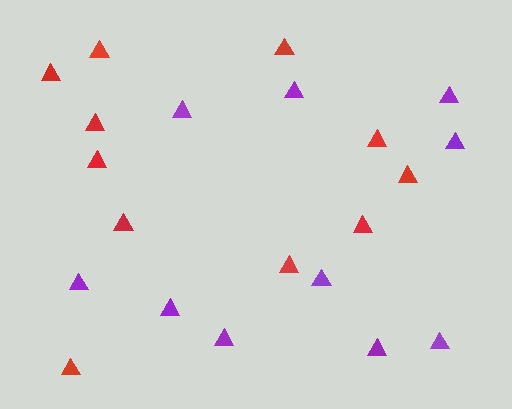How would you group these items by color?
There are 2 groups: one group of purple triangles (10) and one group of red triangles (11).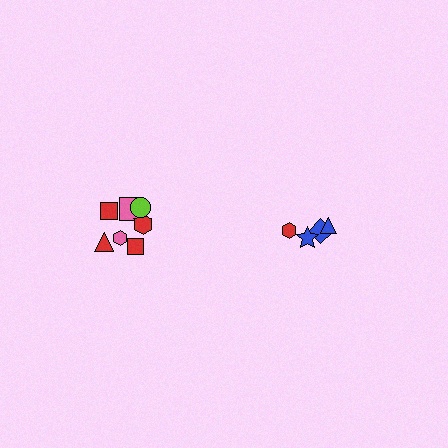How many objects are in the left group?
There are 8 objects.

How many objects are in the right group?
There are 4 objects.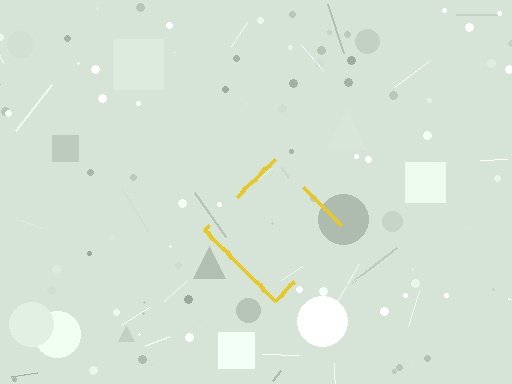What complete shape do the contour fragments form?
The contour fragments form a diamond.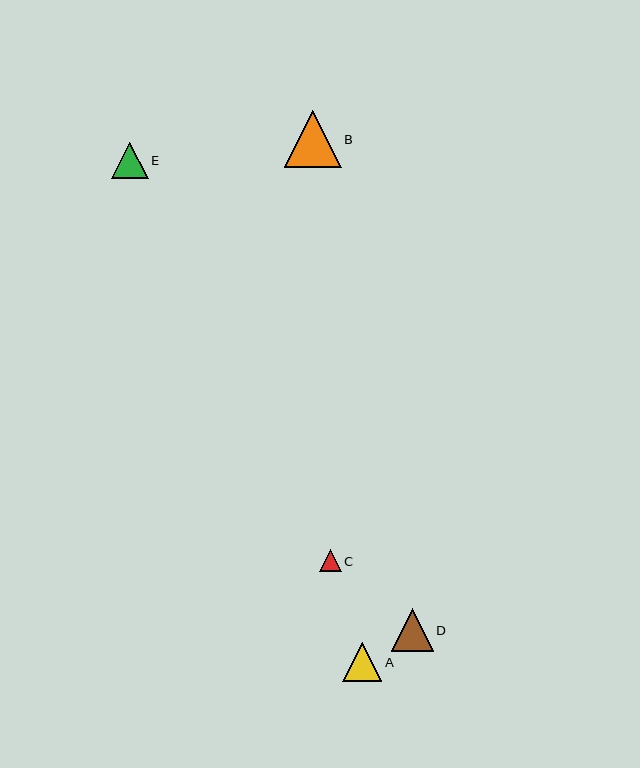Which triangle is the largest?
Triangle B is the largest with a size of approximately 57 pixels.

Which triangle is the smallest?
Triangle C is the smallest with a size of approximately 22 pixels.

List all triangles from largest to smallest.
From largest to smallest: B, D, A, E, C.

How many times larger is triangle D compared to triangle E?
Triangle D is approximately 1.1 times the size of triangle E.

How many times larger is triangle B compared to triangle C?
Triangle B is approximately 2.6 times the size of triangle C.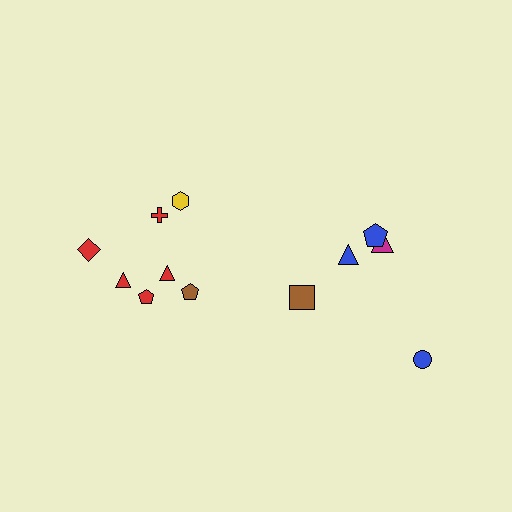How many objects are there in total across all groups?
There are 12 objects.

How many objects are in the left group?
There are 7 objects.